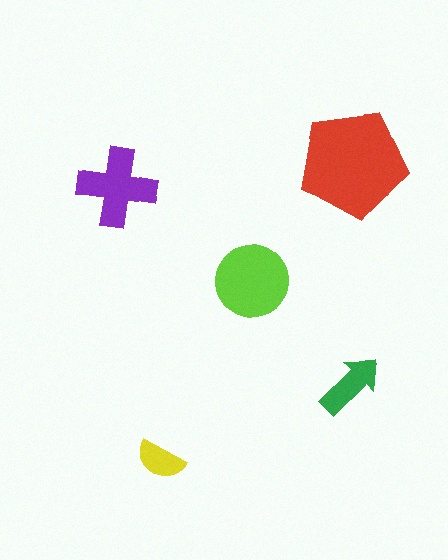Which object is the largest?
The red pentagon.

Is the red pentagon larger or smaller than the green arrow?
Larger.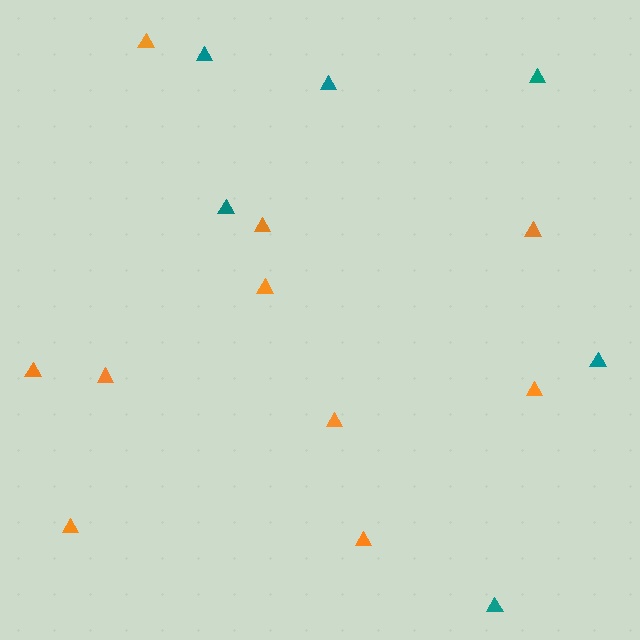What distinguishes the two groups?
There are 2 groups: one group of orange triangles (10) and one group of teal triangles (6).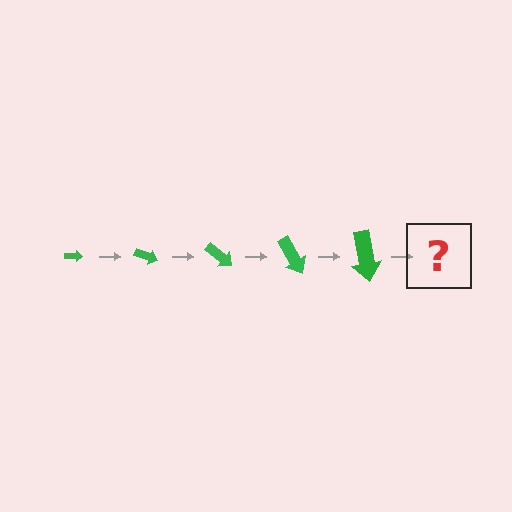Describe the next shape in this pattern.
It should be an arrow, larger than the previous one and rotated 100 degrees from the start.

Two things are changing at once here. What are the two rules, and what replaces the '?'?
The two rules are that the arrow grows larger each step and it rotates 20 degrees each step. The '?' should be an arrow, larger than the previous one and rotated 100 degrees from the start.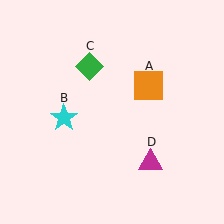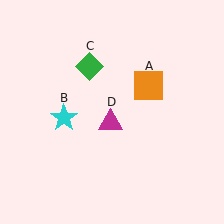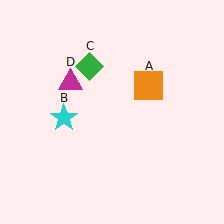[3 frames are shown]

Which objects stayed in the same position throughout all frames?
Orange square (object A) and cyan star (object B) and green diamond (object C) remained stationary.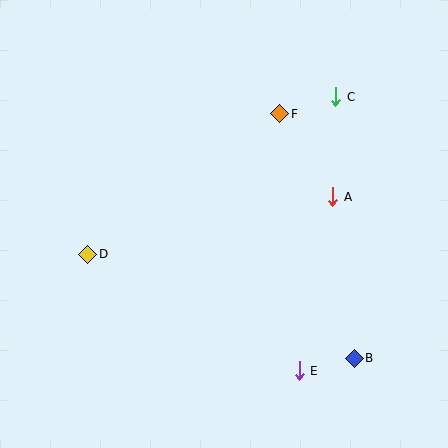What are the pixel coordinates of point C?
Point C is at (336, 97).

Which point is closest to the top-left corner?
Point D is closest to the top-left corner.